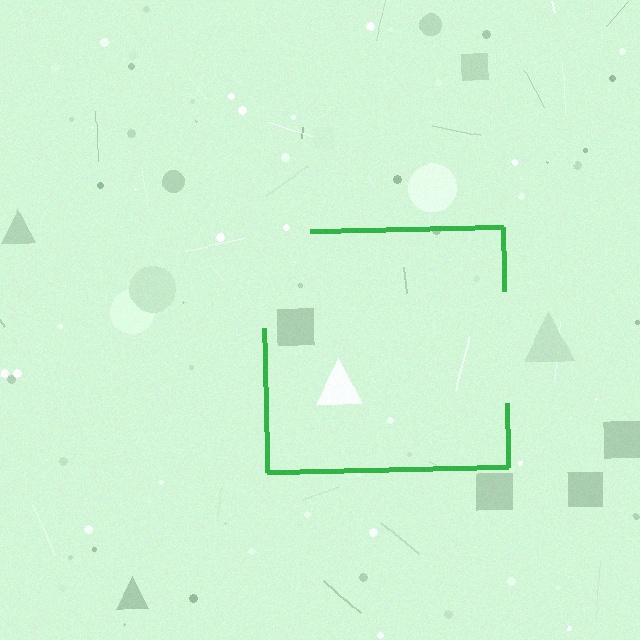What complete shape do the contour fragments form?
The contour fragments form a square.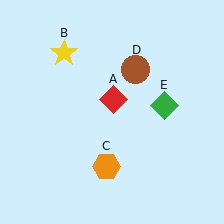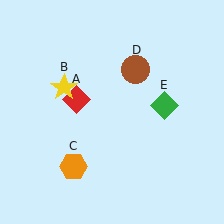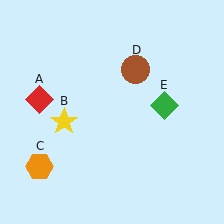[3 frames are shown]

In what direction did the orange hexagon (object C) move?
The orange hexagon (object C) moved left.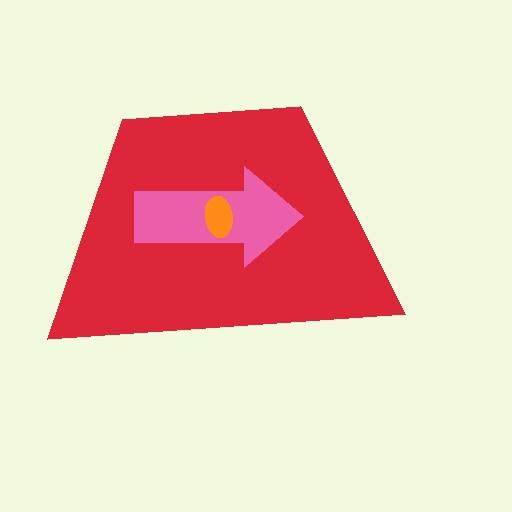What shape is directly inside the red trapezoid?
The pink arrow.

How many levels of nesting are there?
3.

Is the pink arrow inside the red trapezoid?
Yes.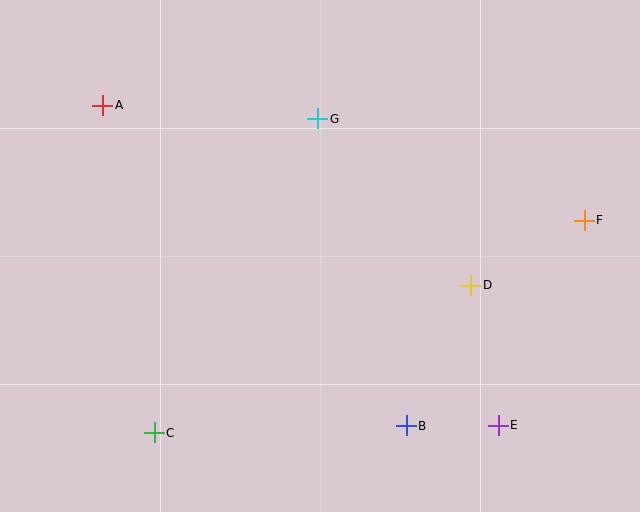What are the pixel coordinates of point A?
Point A is at (103, 105).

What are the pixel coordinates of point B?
Point B is at (406, 426).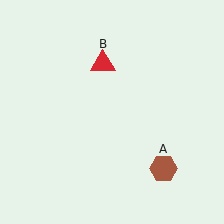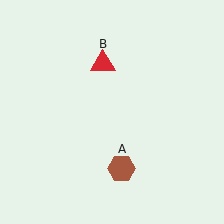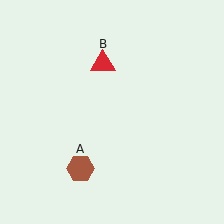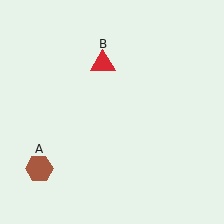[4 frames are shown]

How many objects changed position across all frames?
1 object changed position: brown hexagon (object A).